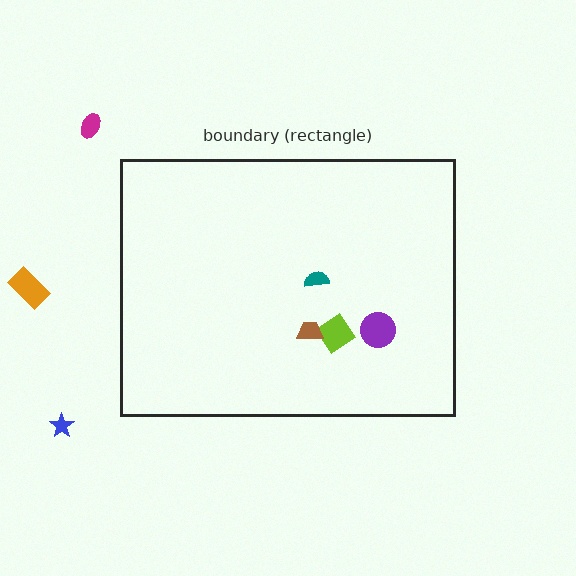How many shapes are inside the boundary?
4 inside, 3 outside.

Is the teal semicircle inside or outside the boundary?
Inside.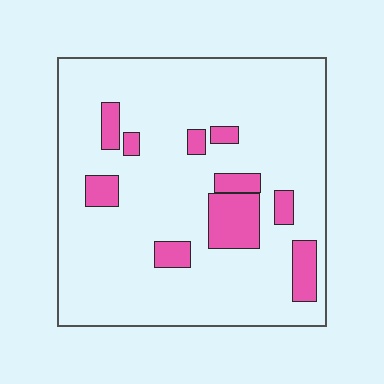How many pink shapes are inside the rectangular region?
10.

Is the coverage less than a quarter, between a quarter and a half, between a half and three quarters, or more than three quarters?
Less than a quarter.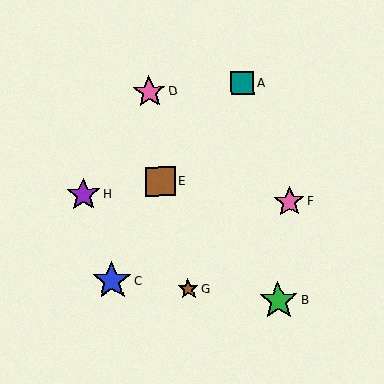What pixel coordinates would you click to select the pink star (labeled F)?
Click at (289, 202) to select the pink star F.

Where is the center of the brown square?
The center of the brown square is at (160, 182).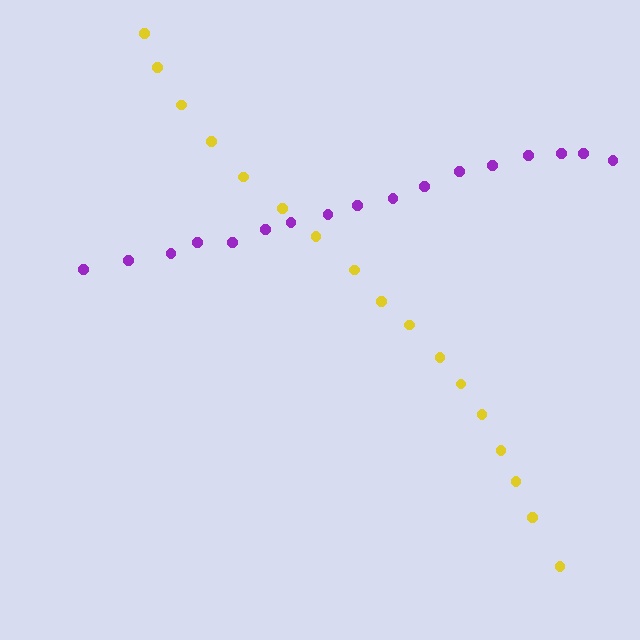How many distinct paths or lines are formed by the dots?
There are 2 distinct paths.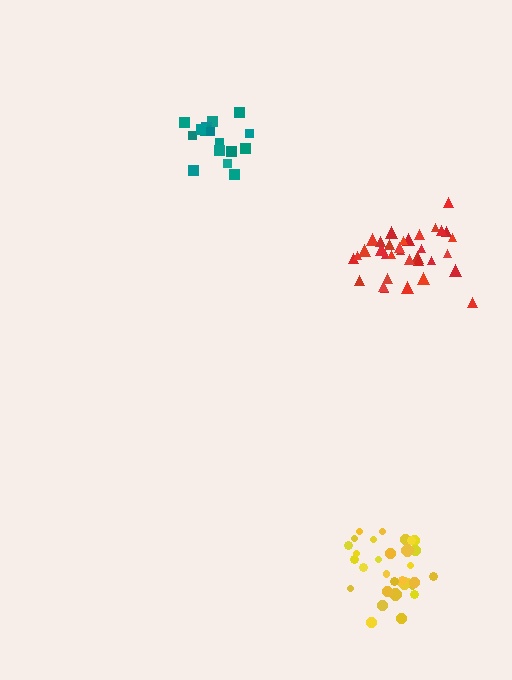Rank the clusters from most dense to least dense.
yellow, red, teal.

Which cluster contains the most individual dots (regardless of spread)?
Red (34).